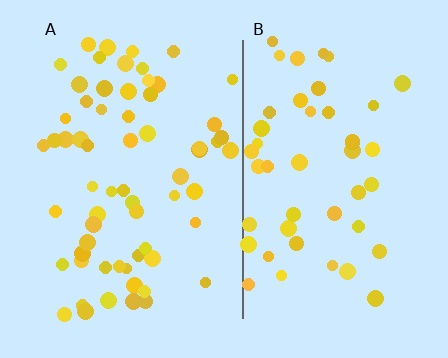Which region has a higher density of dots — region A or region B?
A (the left).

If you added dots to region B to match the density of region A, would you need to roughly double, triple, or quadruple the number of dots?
Approximately double.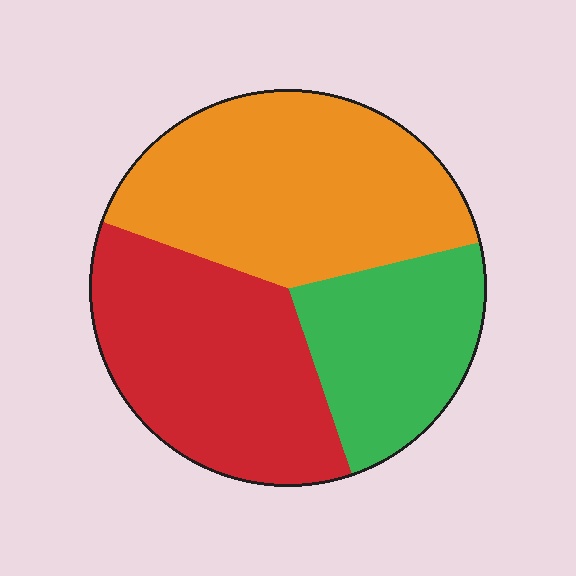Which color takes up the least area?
Green, at roughly 25%.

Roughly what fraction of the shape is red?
Red covers about 35% of the shape.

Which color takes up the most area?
Orange, at roughly 40%.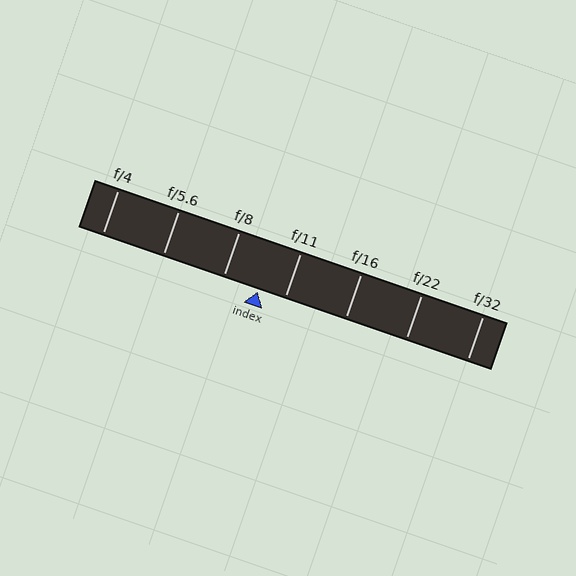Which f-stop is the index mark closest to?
The index mark is closest to f/11.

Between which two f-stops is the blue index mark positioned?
The index mark is between f/8 and f/11.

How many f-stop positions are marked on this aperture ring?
There are 7 f-stop positions marked.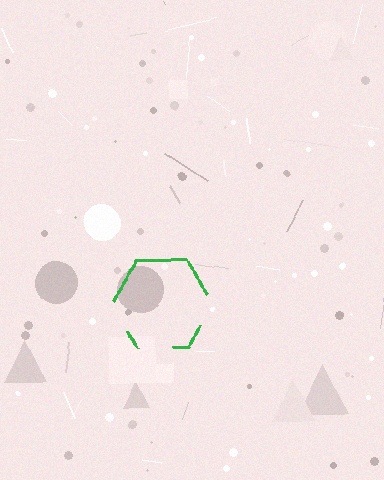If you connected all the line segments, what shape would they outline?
They would outline a hexagon.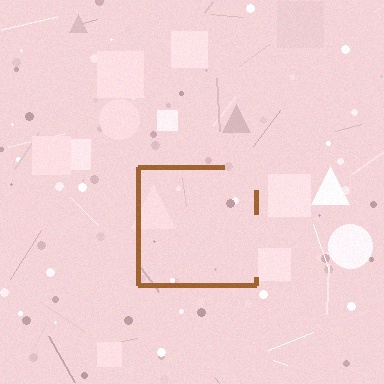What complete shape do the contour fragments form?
The contour fragments form a square.